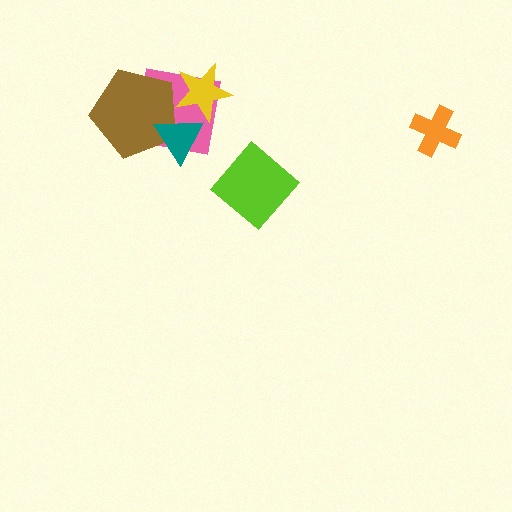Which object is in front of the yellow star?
The teal triangle is in front of the yellow star.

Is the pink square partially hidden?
Yes, it is partially covered by another shape.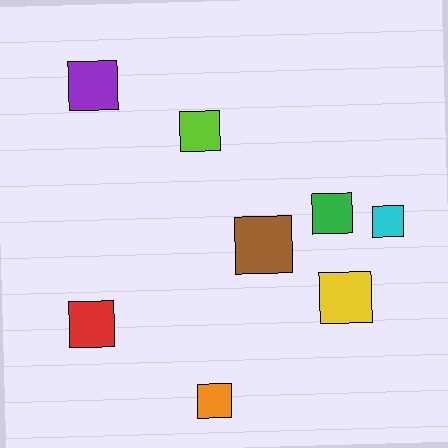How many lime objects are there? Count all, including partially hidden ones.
There is 1 lime object.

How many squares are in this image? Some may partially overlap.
There are 8 squares.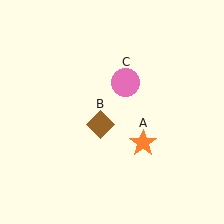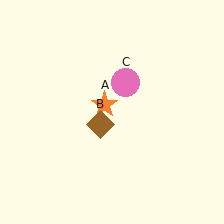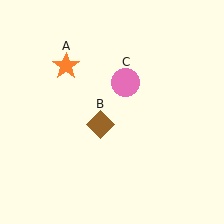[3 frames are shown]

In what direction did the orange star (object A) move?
The orange star (object A) moved up and to the left.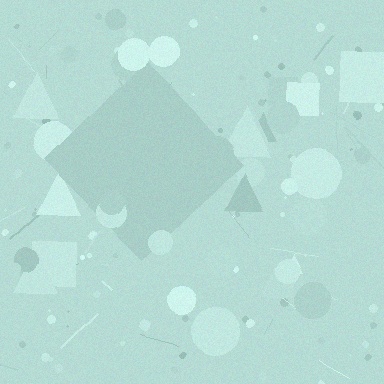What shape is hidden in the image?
A diamond is hidden in the image.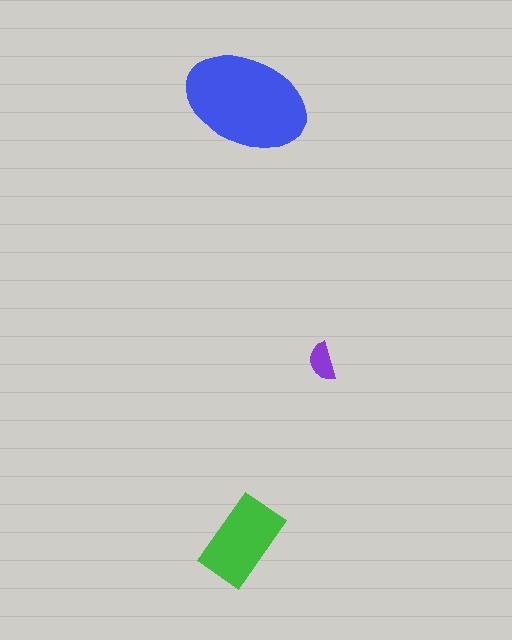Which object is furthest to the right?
The purple semicircle is rightmost.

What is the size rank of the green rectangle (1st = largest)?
2nd.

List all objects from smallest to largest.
The purple semicircle, the green rectangle, the blue ellipse.